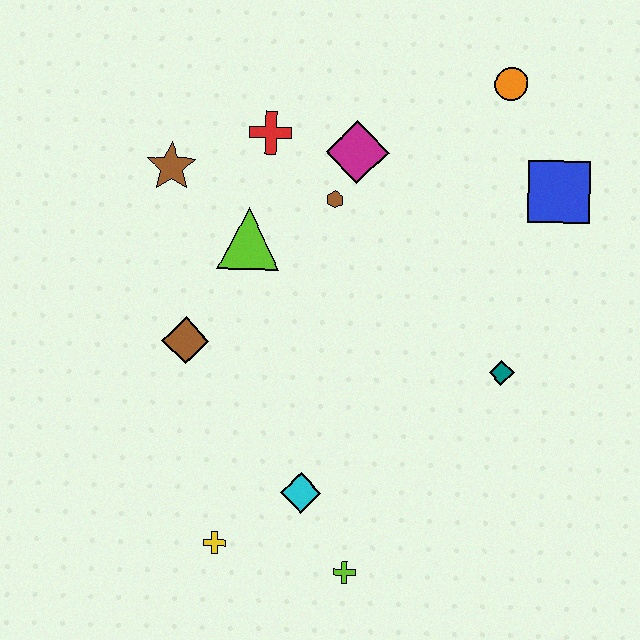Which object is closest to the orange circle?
The blue square is closest to the orange circle.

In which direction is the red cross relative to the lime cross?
The red cross is above the lime cross.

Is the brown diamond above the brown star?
No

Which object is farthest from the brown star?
The lime cross is farthest from the brown star.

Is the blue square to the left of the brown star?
No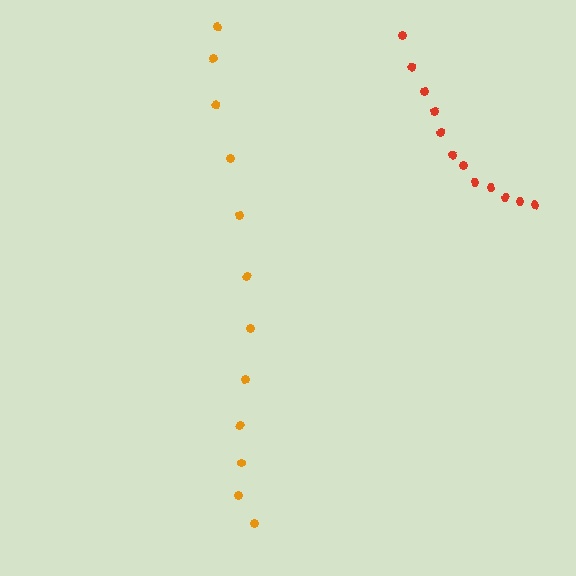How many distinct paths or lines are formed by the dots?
There are 2 distinct paths.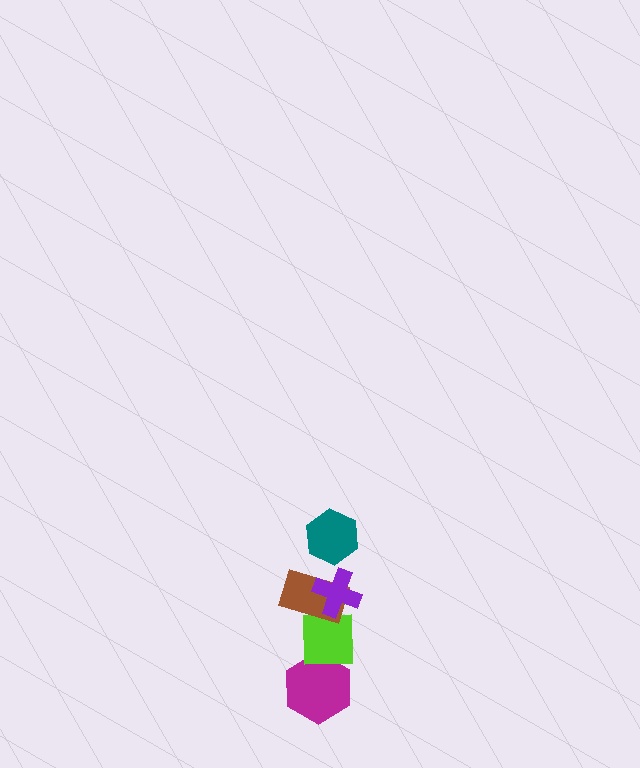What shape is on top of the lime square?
The brown rectangle is on top of the lime square.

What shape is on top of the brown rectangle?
The purple cross is on top of the brown rectangle.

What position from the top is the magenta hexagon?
The magenta hexagon is 5th from the top.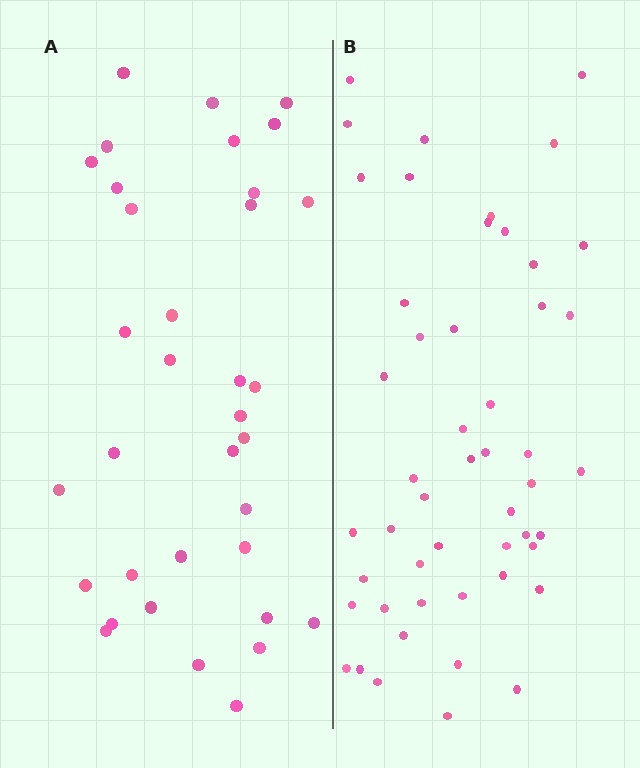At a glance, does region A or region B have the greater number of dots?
Region B (the right region) has more dots.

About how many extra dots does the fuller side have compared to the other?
Region B has approximately 15 more dots than region A.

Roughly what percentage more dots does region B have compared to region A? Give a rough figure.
About 45% more.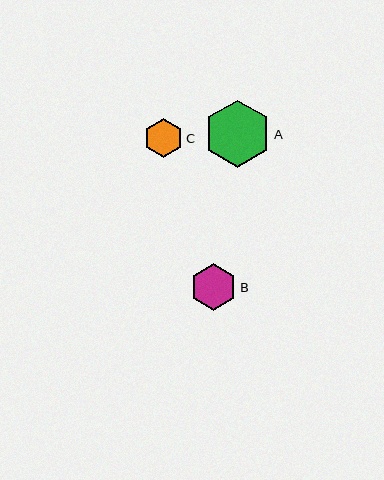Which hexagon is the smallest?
Hexagon C is the smallest with a size of approximately 39 pixels.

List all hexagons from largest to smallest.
From largest to smallest: A, B, C.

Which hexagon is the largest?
Hexagon A is the largest with a size of approximately 67 pixels.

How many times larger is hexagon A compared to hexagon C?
Hexagon A is approximately 1.7 times the size of hexagon C.